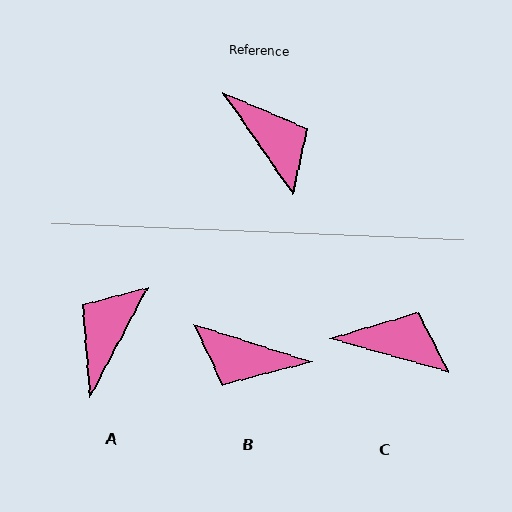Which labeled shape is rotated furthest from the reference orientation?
B, about 142 degrees away.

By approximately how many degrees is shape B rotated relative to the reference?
Approximately 142 degrees clockwise.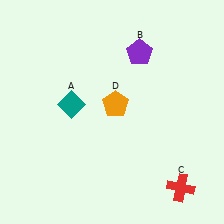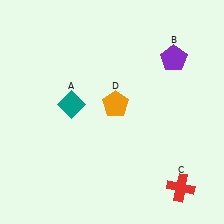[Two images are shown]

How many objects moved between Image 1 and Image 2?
1 object moved between the two images.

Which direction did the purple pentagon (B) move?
The purple pentagon (B) moved right.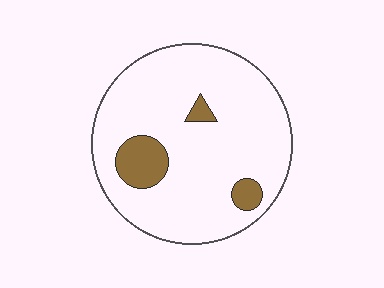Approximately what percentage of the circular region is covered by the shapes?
Approximately 10%.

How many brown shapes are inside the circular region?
3.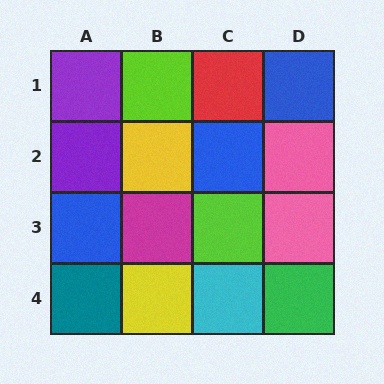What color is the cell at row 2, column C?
Blue.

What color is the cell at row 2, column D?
Pink.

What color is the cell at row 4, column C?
Cyan.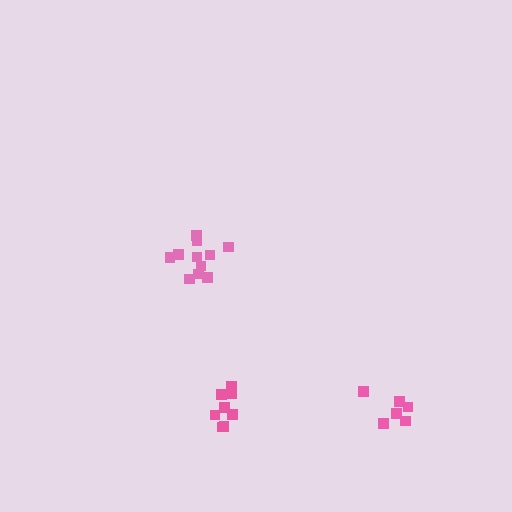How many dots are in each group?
Group 1: 11 dots, Group 2: 6 dots, Group 3: 8 dots (25 total).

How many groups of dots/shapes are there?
There are 3 groups.